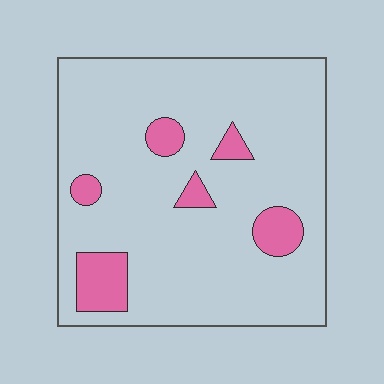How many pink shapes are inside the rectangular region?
6.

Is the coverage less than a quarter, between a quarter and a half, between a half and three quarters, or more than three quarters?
Less than a quarter.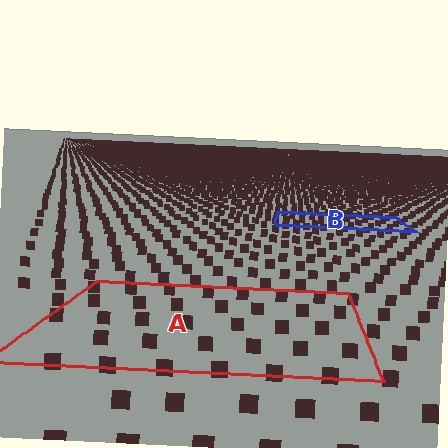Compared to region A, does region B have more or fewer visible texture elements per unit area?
Region B has more texture elements per unit area — they are packed more densely because it is farther away.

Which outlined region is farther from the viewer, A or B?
Region B is farther from the viewer — the texture elements inside it appear smaller and more densely packed.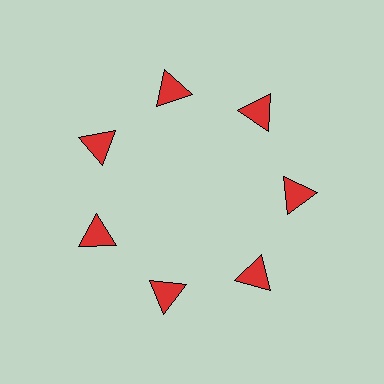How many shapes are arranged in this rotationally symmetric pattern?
There are 7 shapes, arranged in 7 groups of 1.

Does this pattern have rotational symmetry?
Yes, this pattern has 7-fold rotational symmetry. It looks the same after rotating 51 degrees around the center.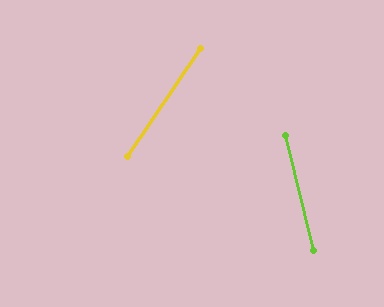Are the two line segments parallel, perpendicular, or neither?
Neither parallel nor perpendicular — they differ by about 48°.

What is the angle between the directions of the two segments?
Approximately 48 degrees.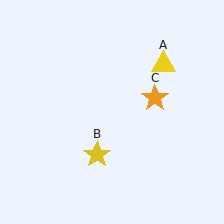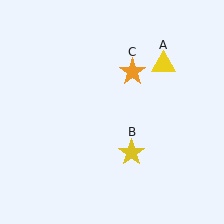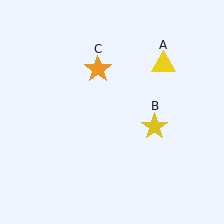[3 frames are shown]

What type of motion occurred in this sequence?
The yellow star (object B), orange star (object C) rotated counterclockwise around the center of the scene.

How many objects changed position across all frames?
2 objects changed position: yellow star (object B), orange star (object C).